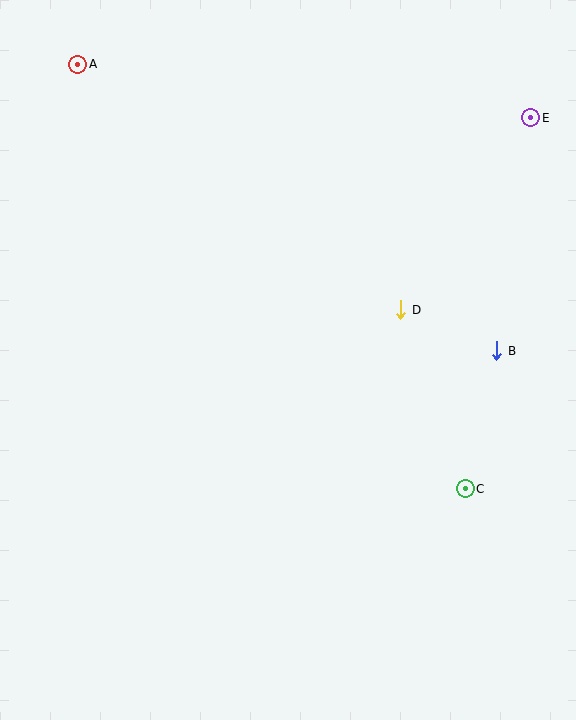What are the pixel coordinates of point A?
Point A is at (78, 64).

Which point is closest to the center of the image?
Point D at (401, 310) is closest to the center.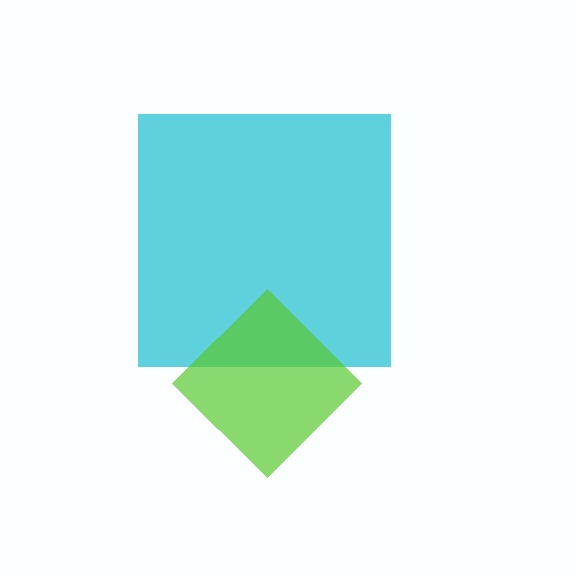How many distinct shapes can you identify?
There are 2 distinct shapes: a cyan square, a lime diamond.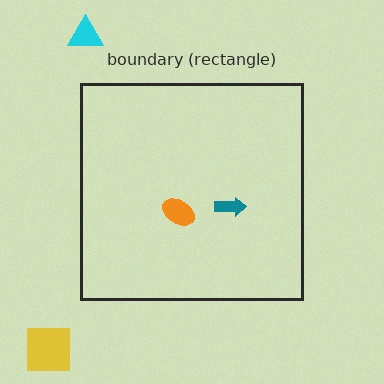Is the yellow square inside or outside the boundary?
Outside.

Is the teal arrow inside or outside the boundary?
Inside.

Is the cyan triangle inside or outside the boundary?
Outside.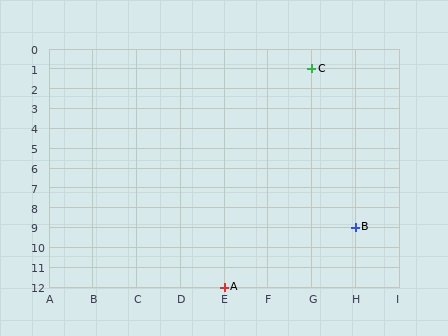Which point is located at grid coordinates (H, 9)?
Point B is at (H, 9).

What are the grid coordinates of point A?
Point A is at grid coordinates (E, 12).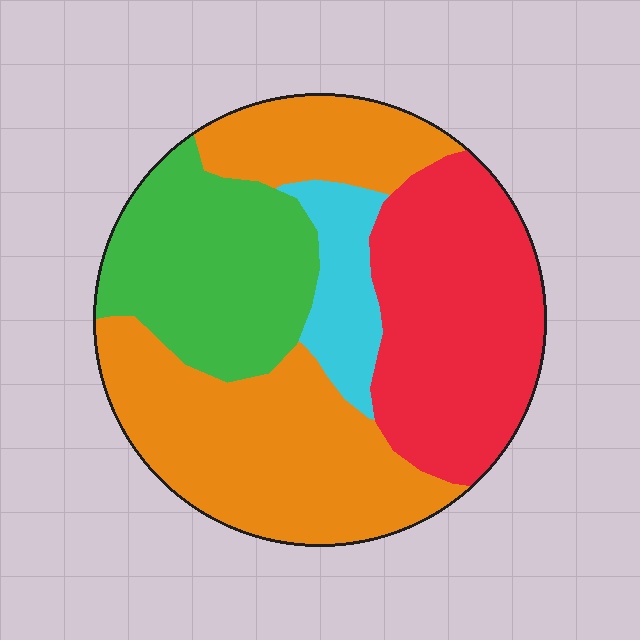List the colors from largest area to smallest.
From largest to smallest: orange, red, green, cyan.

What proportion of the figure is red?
Red takes up between a quarter and a half of the figure.